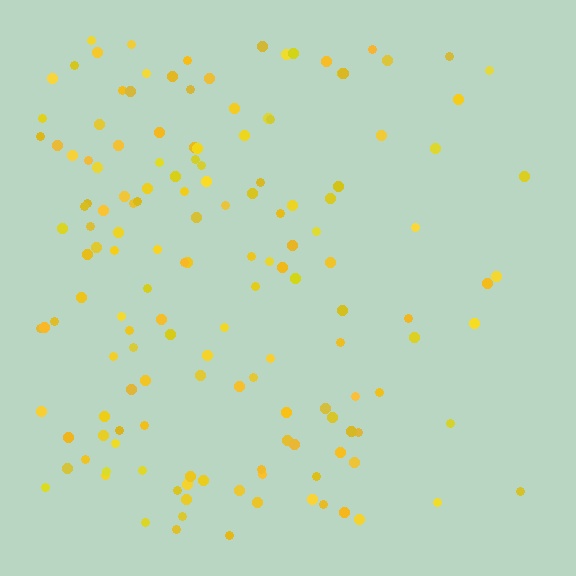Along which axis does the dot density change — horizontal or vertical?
Horizontal.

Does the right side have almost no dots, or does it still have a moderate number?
Still a moderate number, just noticeably fewer than the left.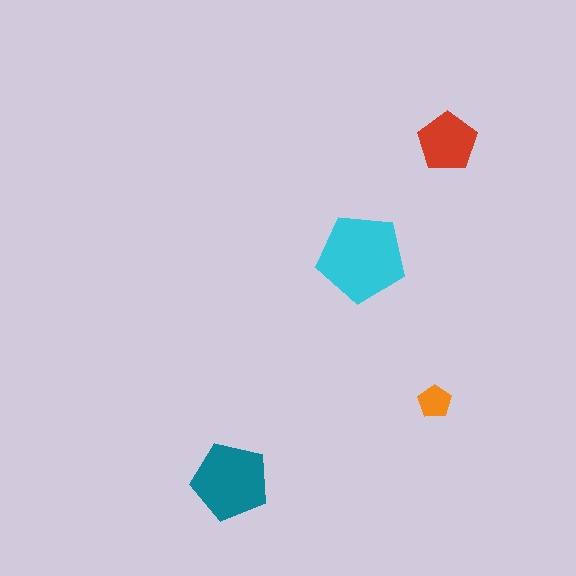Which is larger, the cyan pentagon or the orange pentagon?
The cyan one.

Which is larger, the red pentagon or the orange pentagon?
The red one.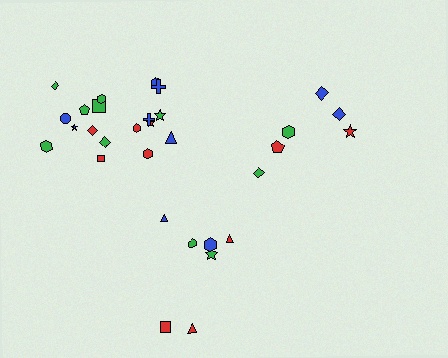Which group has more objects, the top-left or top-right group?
The top-left group.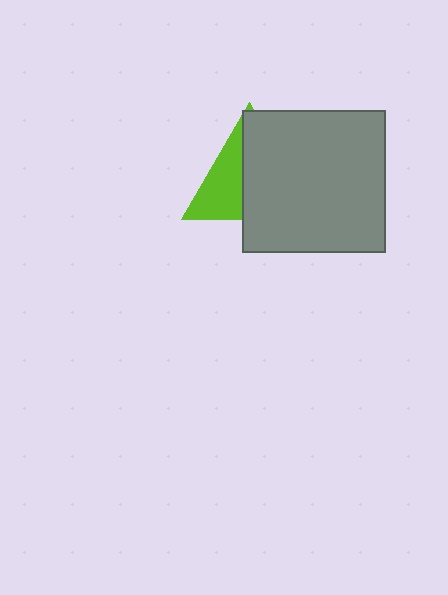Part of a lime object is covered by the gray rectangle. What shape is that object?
It is a triangle.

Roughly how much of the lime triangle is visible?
A small part of it is visible (roughly 40%).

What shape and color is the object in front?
The object in front is a gray rectangle.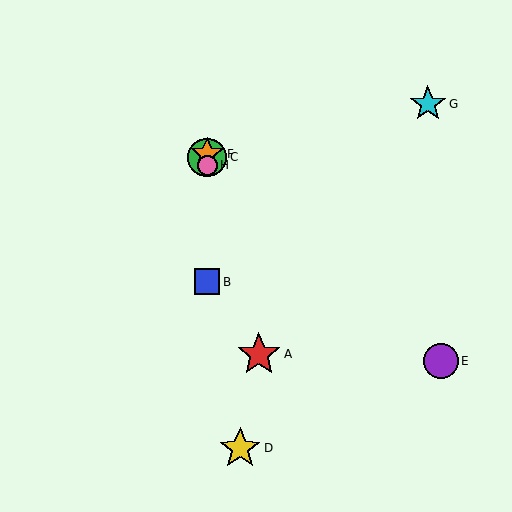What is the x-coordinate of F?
Object F is at x≈207.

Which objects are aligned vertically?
Objects B, C, F, H are aligned vertically.